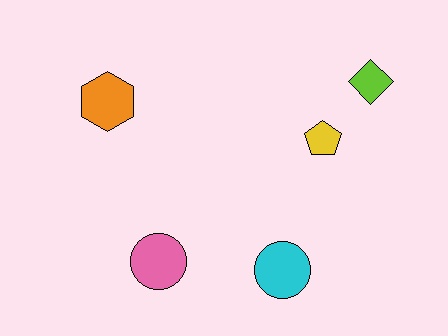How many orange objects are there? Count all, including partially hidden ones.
There is 1 orange object.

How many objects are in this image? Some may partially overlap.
There are 5 objects.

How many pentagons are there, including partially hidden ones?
There is 1 pentagon.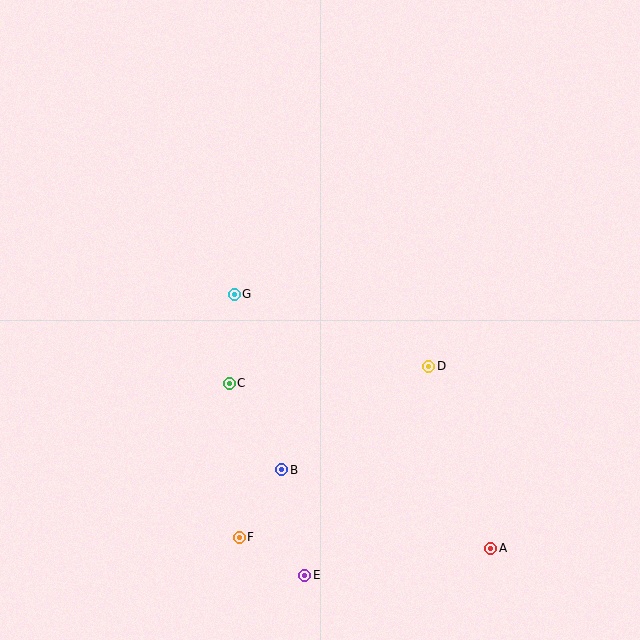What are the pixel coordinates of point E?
Point E is at (305, 575).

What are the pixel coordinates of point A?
Point A is at (491, 548).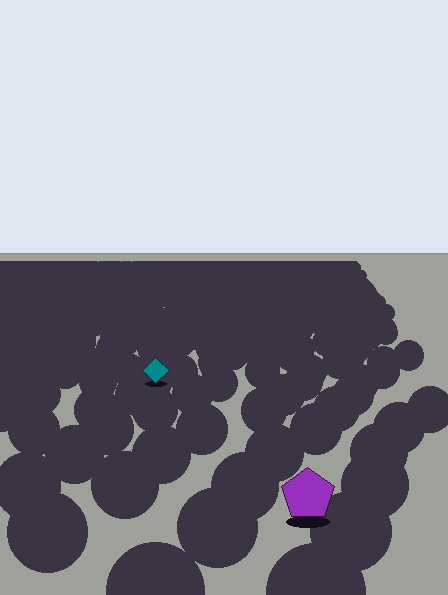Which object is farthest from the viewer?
The teal diamond is farthest from the viewer. It appears smaller and the ground texture around it is denser.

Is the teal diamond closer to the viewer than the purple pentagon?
No. The purple pentagon is closer — you can tell from the texture gradient: the ground texture is coarser near it.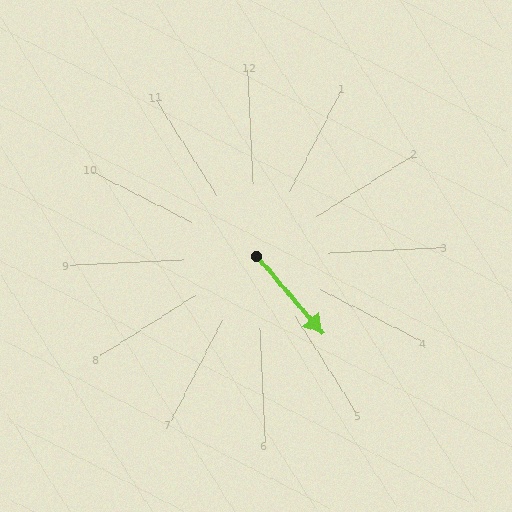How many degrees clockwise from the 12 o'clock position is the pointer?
Approximately 142 degrees.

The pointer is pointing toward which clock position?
Roughly 5 o'clock.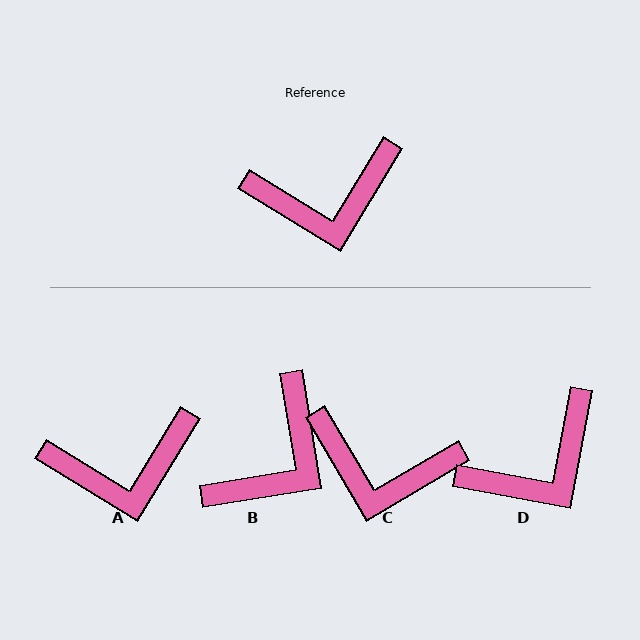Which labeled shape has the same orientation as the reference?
A.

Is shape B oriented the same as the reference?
No, it is off by about 41 degrees.